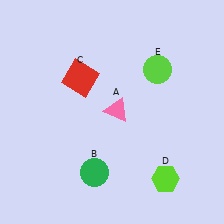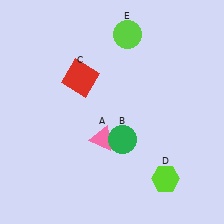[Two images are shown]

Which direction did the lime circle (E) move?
The lime circle (E) moved up.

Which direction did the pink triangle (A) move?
The pink triangle (A) moved down.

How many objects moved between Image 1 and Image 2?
3 objects moved between the two images.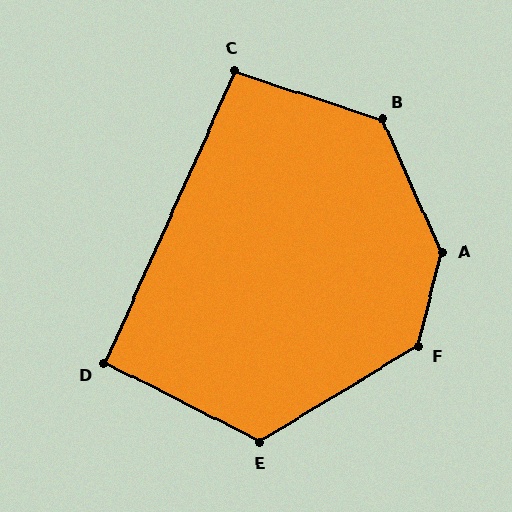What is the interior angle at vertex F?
Approximately 135 degrees (obtuse).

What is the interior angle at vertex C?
Approximately 96 degrees (obtuse).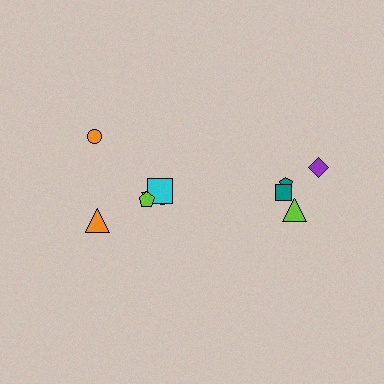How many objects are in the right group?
There are 4 objects.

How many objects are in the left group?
There are 6 objects.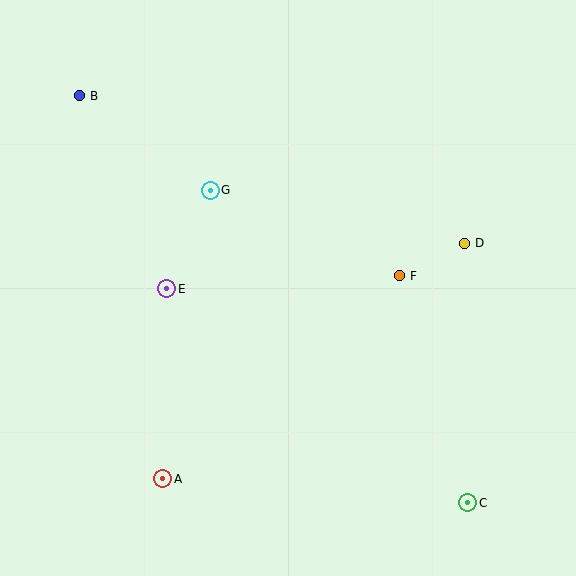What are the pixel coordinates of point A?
Point A is at (163, 479).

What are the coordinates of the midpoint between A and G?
The midpoint between A and G is at (186, 334).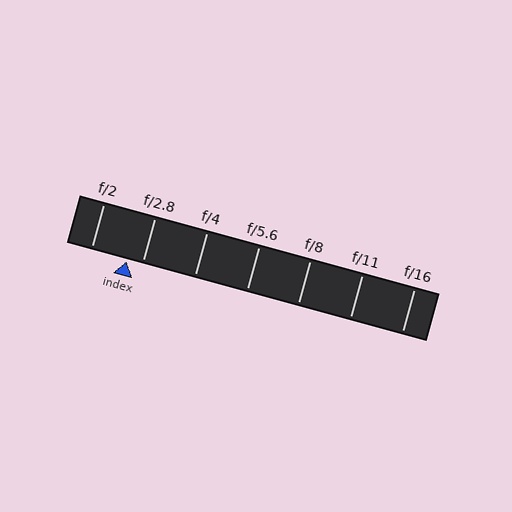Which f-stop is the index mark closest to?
The index mark is closest to f/2.8.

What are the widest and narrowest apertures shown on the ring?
The widest aperture shown is f/2 and the narrowest is f/16.